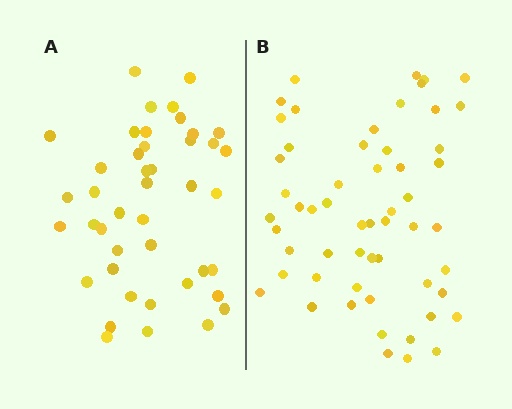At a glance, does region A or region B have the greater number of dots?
Region B (the right region) has more dots.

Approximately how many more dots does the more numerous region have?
Region B has approximately 15 more dots than region A.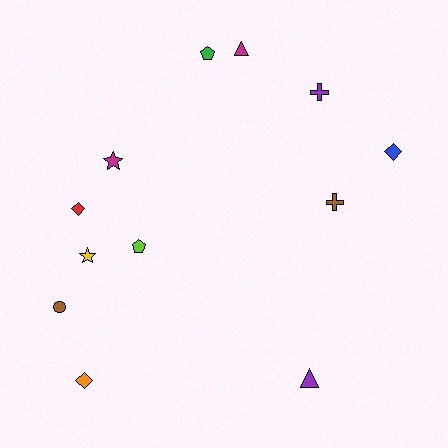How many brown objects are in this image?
There are 2 brown objects.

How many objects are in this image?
There are 12 objects.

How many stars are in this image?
There are 2 stars.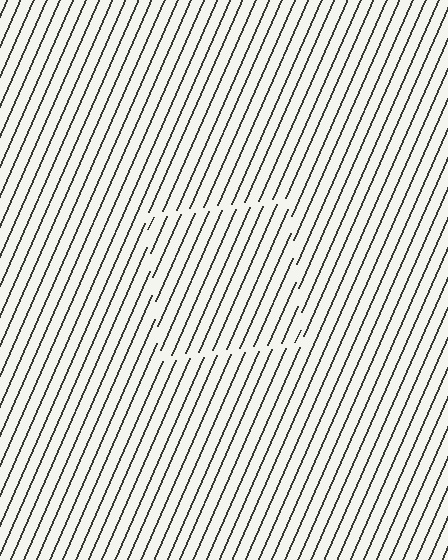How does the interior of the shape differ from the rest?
The interior of the shape contains the same grating, shifted by half a period — the contour is defined by the phase discontinuity where line-ends from the inner and outer gratings abut.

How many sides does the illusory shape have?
4 sides — the line-ends trace a square.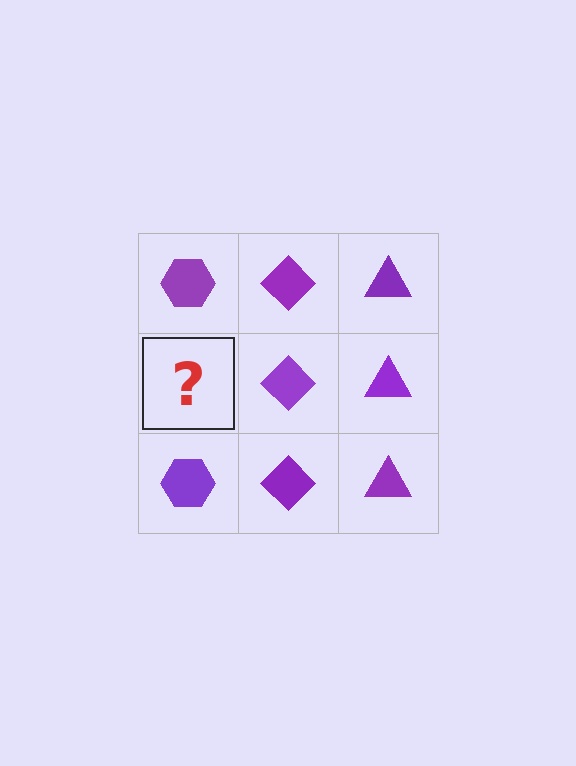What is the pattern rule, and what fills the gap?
The rule is that each column has a consistent shape. The gap should be filled with a purple hexagon.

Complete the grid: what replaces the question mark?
The question mark should be replaced with a purple hexagon.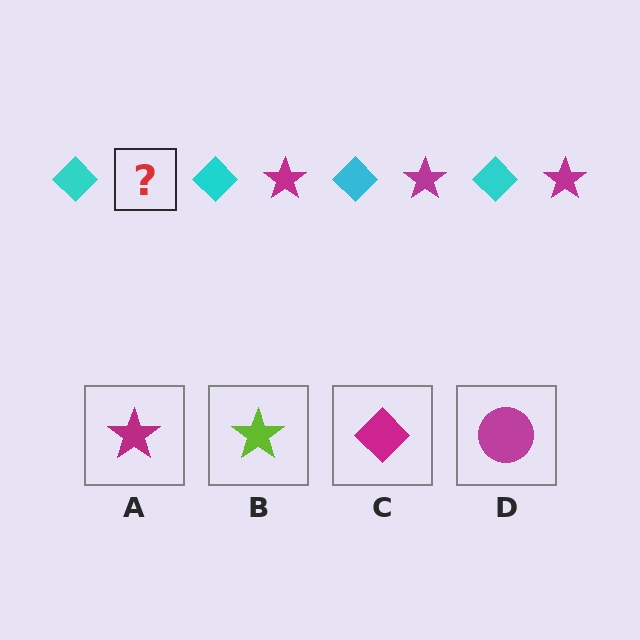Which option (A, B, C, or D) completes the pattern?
A.